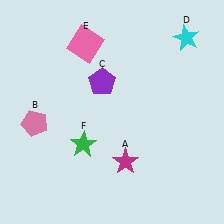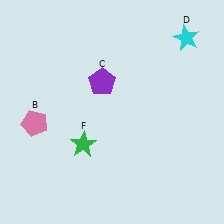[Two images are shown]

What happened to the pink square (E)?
The pink square (E) was removed in Image 2. It was in the top-left area of Image 1.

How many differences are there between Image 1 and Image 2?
There are 2 differences between the two images.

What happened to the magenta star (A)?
The magenta star (A) was removed in Image 2. It was in the bottom-right area of Image 1.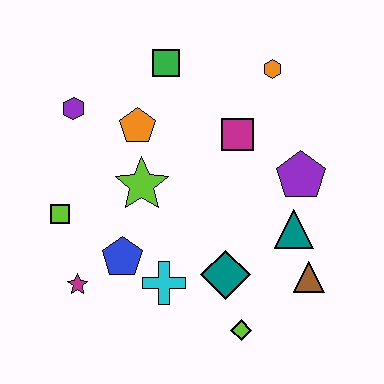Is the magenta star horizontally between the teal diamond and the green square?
No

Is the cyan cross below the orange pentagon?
Yes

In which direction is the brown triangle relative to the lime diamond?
The brown triangle is to the right of the lime diamond.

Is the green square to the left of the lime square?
No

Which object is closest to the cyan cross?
The blue pentagon is closest to the cyan cross.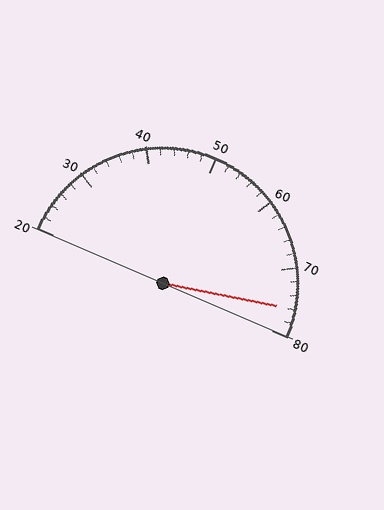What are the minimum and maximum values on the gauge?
The gauge ranges from 20 to 80.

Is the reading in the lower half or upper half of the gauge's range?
The reading is in the upper half of the range (20 to 80).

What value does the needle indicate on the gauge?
The needle indicates approximately 76.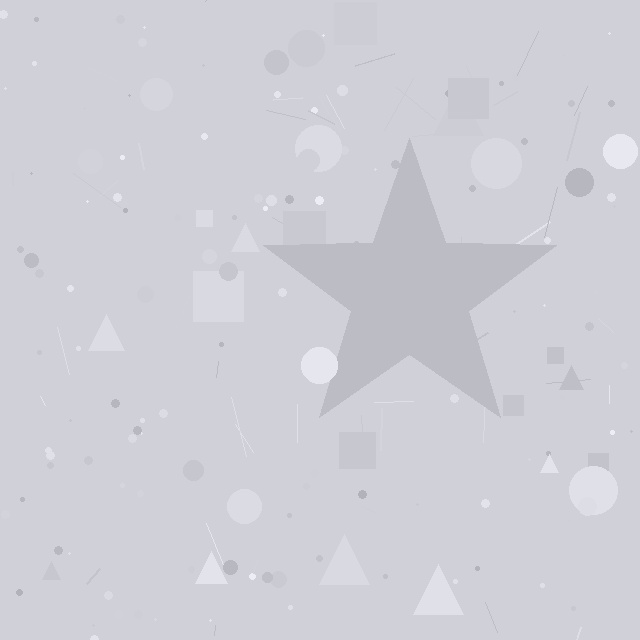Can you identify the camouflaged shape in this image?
The camouflaged shape is a star.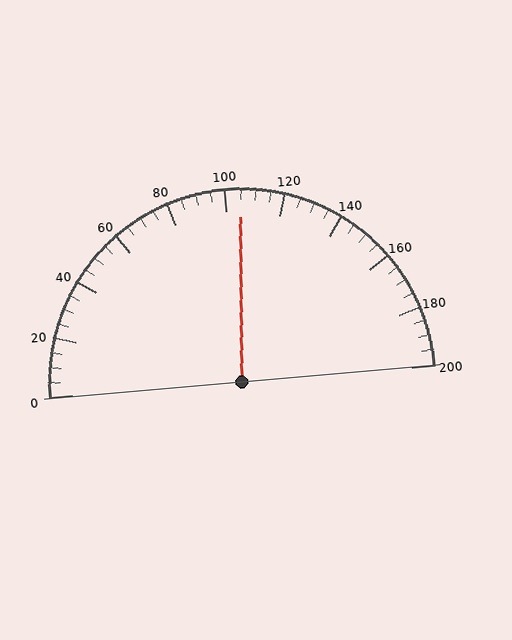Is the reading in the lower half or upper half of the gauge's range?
The reading is in the upper half of the range (0 to 200).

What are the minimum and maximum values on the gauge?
The gauge ranges from 0 to 200.